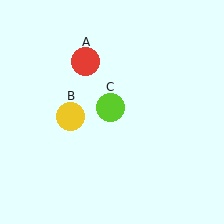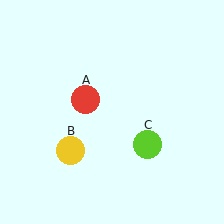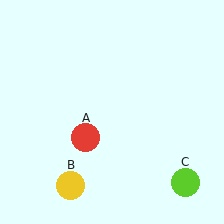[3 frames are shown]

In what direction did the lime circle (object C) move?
The lime circle (object C) moved down and to the right.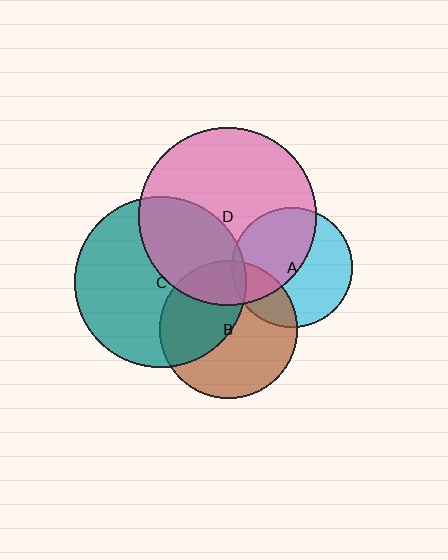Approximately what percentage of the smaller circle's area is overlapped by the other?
Approximately 50%.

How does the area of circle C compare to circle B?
Approximately 1.6 times.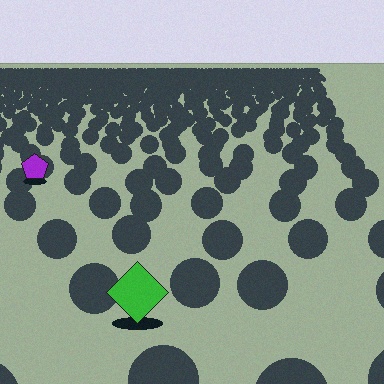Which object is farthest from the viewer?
The purple pentagon is farthest from the viewer. It appears smaller and the ground texture around it is denser.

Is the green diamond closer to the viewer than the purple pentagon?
Yes. The green diamond is closer — you can tell from the texture gradient: the ground texture is coarser near it.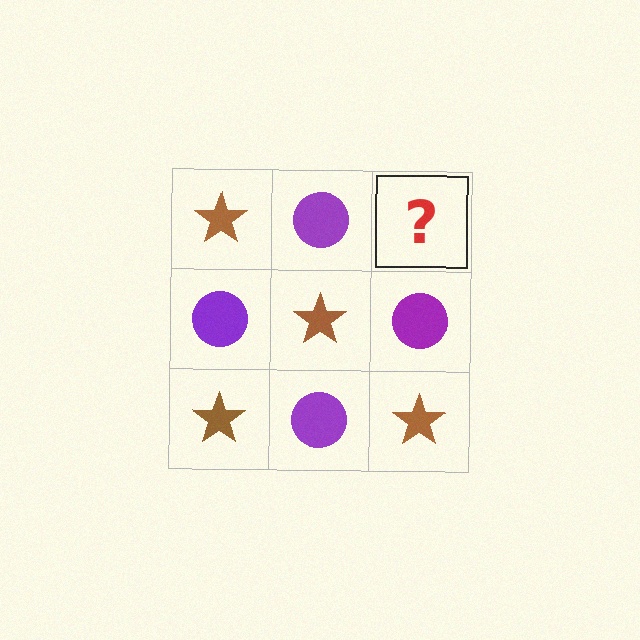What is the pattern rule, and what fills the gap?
The rule is that it alternates brown star and purple circle in a checkerboard pattern. The gap should be filled with a brown star.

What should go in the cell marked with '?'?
The missing cell should contain a brown star.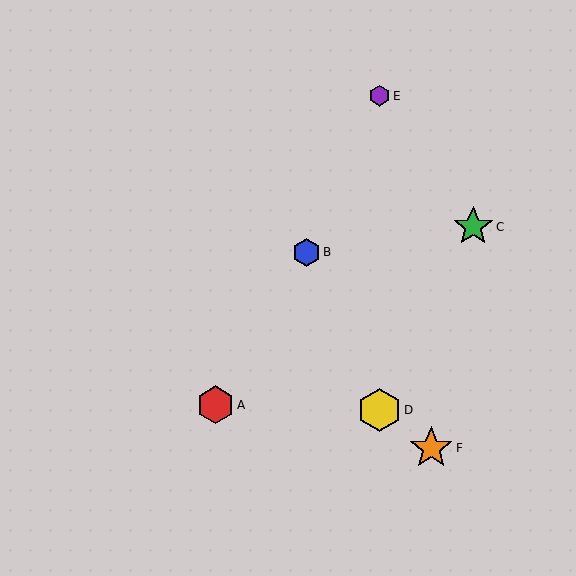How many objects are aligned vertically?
2 objects (D, E) are aligned vertically.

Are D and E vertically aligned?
Yes, both are at x≈380.